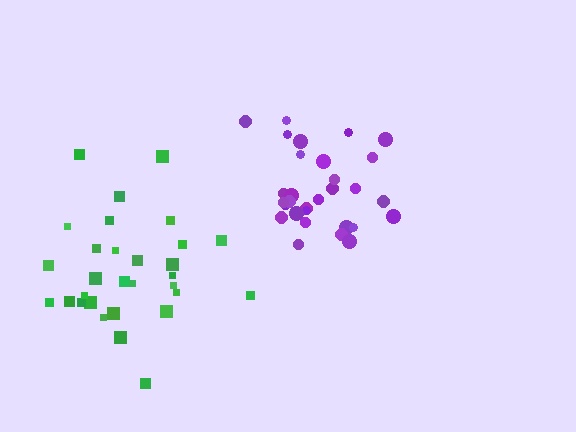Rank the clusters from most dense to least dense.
purple, green.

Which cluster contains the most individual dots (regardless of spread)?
Green (30).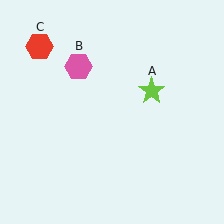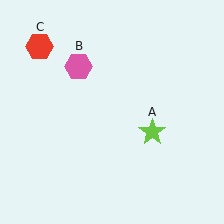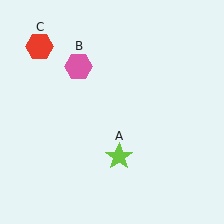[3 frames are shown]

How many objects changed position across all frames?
1 object changed position: lime star (object A).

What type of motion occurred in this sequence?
The lime star (object A) rotated clockwise around the center of the scene.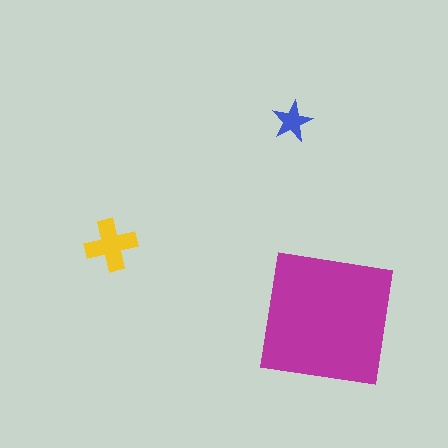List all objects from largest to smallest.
The magenta square, the yellow cross, the blue star.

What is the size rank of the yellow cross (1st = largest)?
2nd.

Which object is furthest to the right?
The magenta square is rightmost.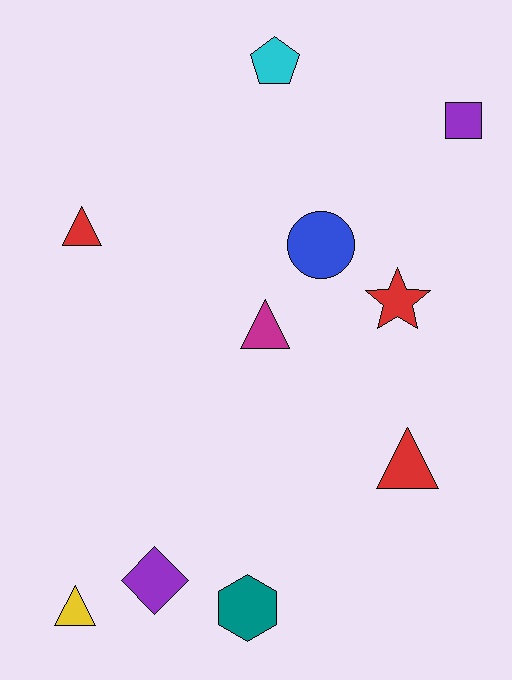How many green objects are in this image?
There are no green objects.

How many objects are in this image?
There are 10 objects.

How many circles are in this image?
There is 1 circle.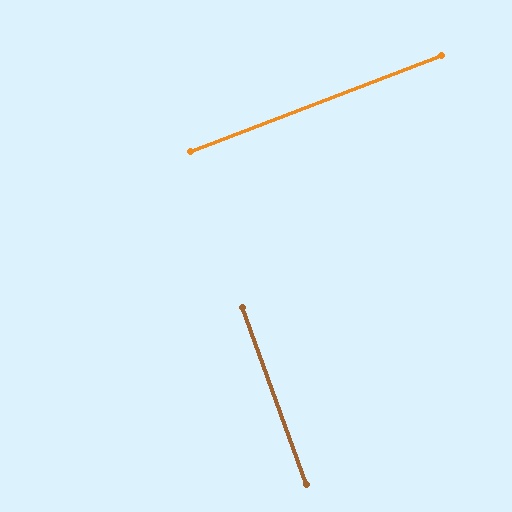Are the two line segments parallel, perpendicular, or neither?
Perpendicular — they meet at approximately 89°.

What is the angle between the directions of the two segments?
Approximately 89 degrees.